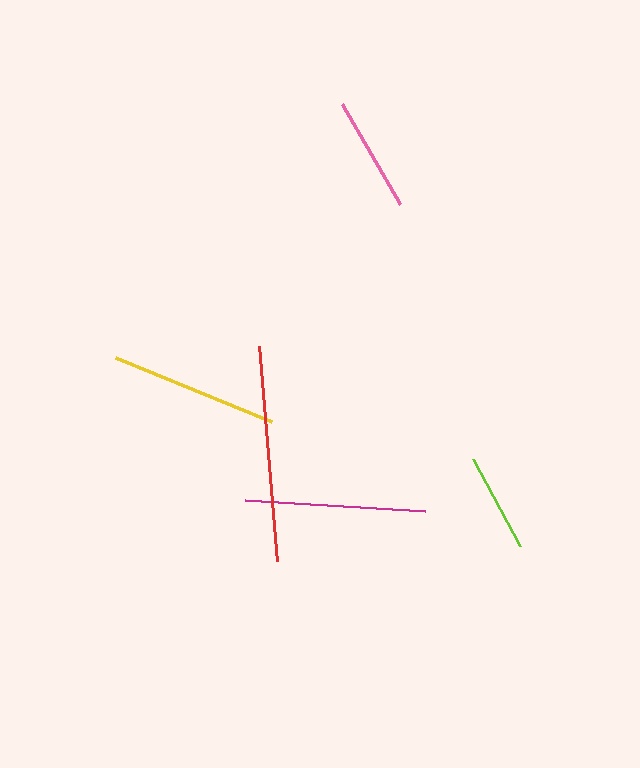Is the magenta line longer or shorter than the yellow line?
The magenta line is longer than the yellow line.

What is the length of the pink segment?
The pink segment is approximately 116 pixels long.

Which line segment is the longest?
The red line is the longest at approximately 215 pixels.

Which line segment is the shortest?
The lime line is the shortest at approximately 99 pixels.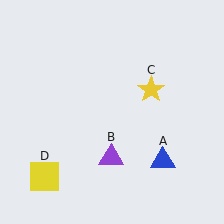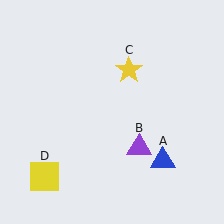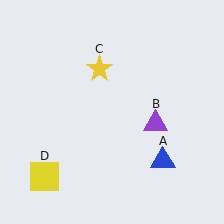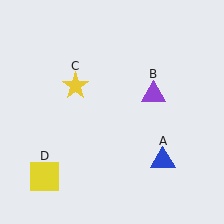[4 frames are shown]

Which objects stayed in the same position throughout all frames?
Blue triangle (object A) and yellow square (object D) remained stationary.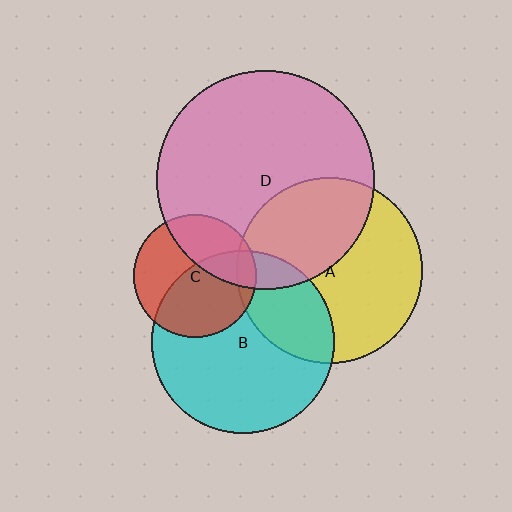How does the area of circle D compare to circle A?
Approximately 1.4 times.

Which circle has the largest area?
Circle D (pink).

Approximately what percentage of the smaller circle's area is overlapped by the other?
Approximately 35%.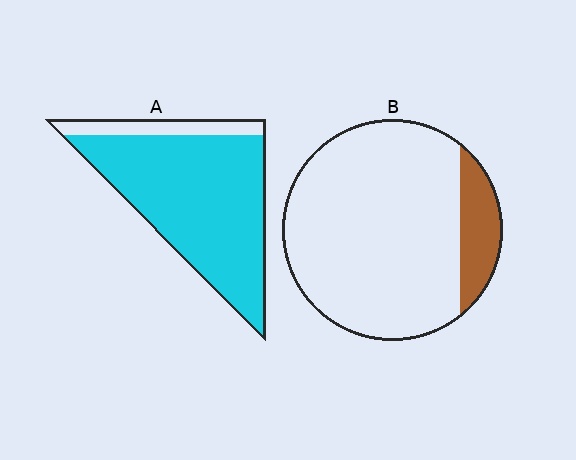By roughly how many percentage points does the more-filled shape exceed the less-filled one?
By roughly 70 percentage points (A over B).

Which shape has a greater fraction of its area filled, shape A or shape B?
Shape A.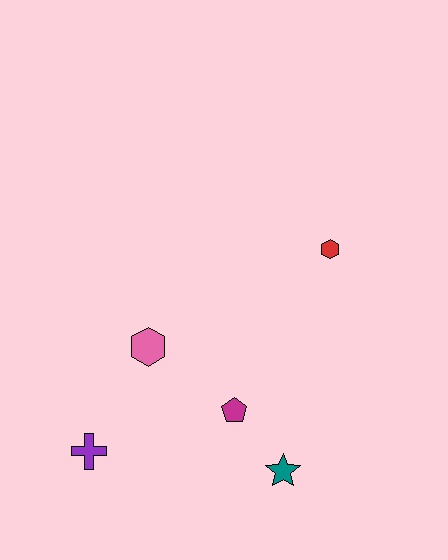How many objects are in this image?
There are 5 objects.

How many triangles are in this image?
There are no triangles.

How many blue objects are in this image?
There are no blue objects.